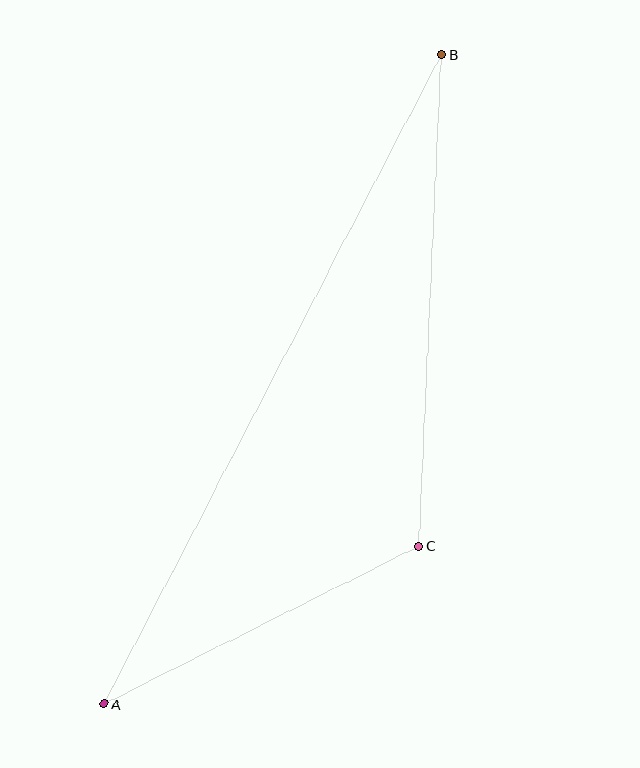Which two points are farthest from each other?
Points A and B are farthest from each other.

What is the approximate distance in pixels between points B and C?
The distance between B and C is approximately 492 pixels.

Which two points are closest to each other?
Points A and C are closest to each other.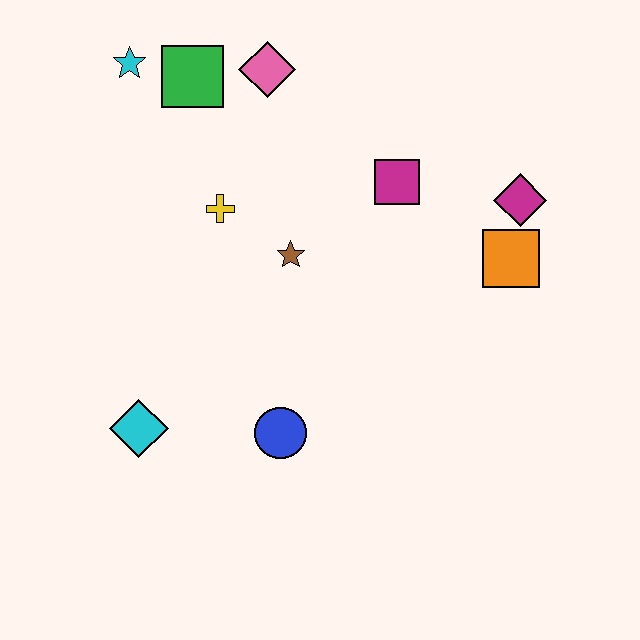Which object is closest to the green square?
The cyan star is closest to the green square.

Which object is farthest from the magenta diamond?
The cyan diamond is farthest from the magenta diamond.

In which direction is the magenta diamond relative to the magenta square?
The magenta diamond is to the right of the magenta square.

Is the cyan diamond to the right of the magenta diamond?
No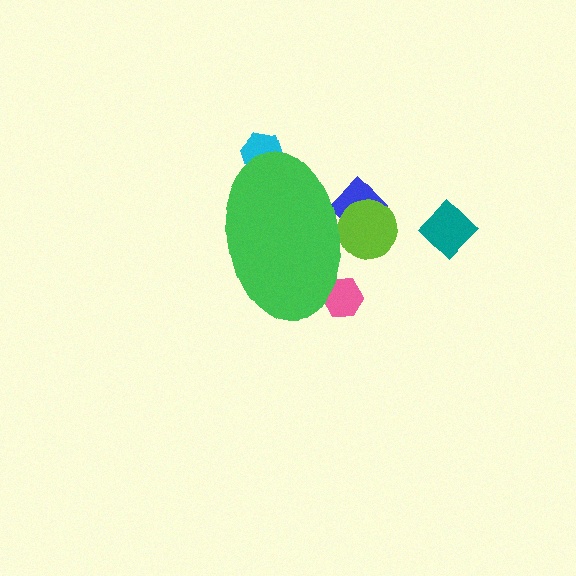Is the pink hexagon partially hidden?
Yes, the pink hexagon is partially hidden behind the green ellipse.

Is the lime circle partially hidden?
Yes, the lime circle is partially hidden behind the green ellipse.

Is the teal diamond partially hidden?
No, the teal diamond is fully visible.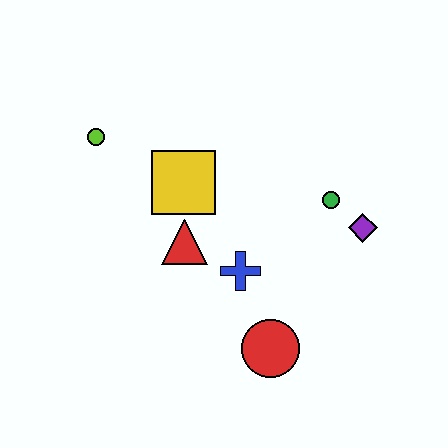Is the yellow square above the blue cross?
Yes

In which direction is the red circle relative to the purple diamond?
The red circle is below the purple diamond.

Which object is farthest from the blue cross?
The lime circle is farthest from the blue cross.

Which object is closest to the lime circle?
The yellow square is closest to the lime circle.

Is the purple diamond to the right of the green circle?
Yes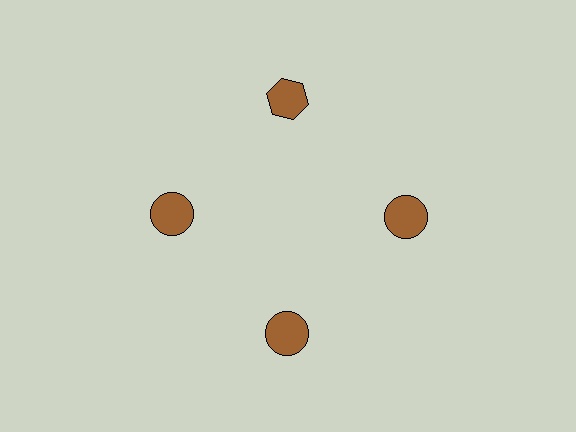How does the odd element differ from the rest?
It has a different shape: hexagon instead of circle.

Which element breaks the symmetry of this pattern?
The brown hexagon at roughly the 12 o'clock position breaks the symmetry. All other shapes are brown circles.